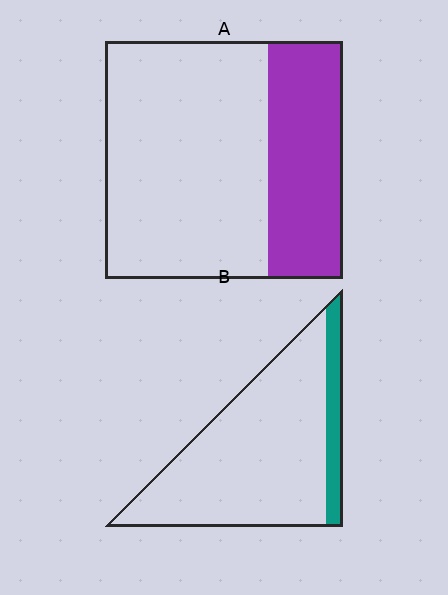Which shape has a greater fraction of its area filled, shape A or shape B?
Shape A.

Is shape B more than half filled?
No.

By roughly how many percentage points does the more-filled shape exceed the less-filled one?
By roughly 20 percentage points (A over B).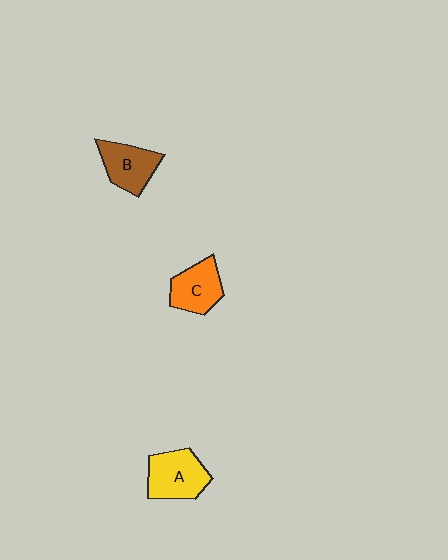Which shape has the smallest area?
Shape C (orange).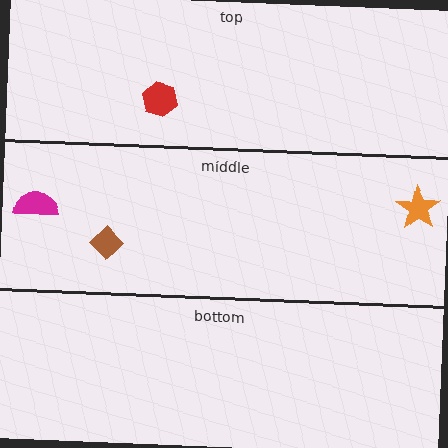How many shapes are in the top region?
1.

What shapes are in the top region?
The red hexagon.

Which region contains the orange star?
The middle region.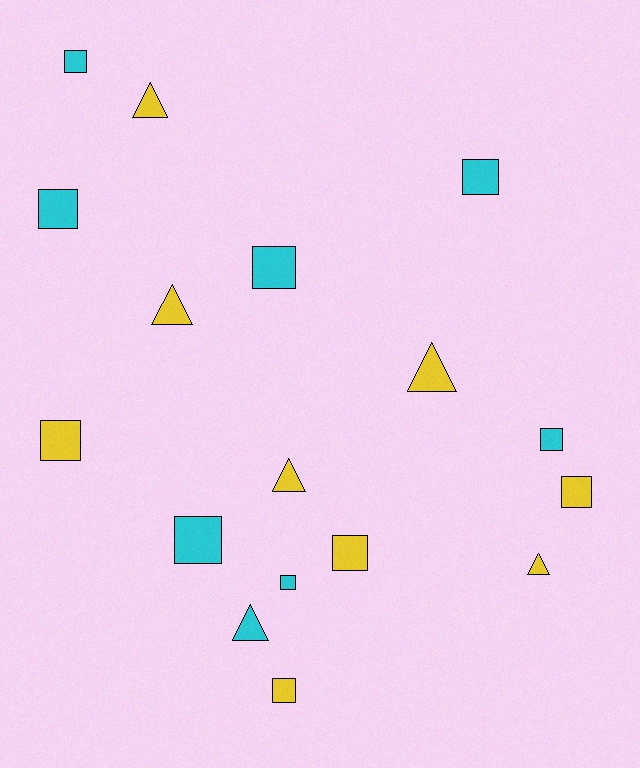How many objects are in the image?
There are 17 objects.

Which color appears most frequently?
Yellow, with 9 objects.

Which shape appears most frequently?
Square, with 11 objects.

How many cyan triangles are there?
There is 1 cyan triangle.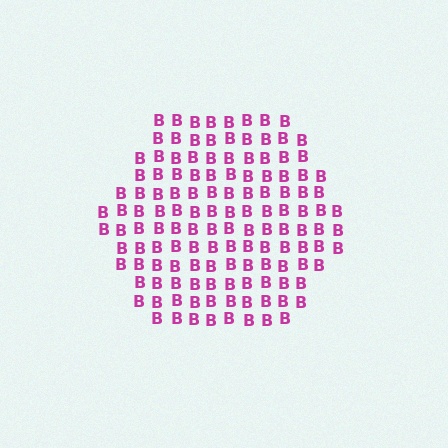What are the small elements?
The small elements are letter B's.